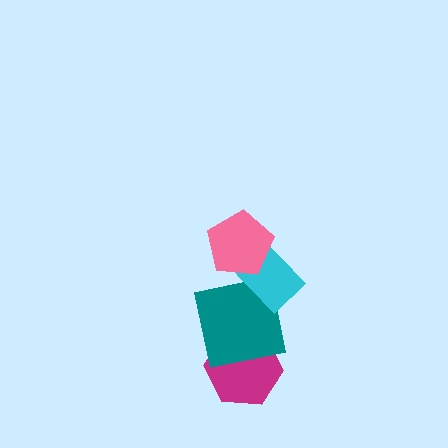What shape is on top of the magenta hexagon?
The teal square is on top of the magenta hexagon.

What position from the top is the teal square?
The teal square is 3rd from the top.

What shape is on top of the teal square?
The cyan rectangle is on top of the teal square.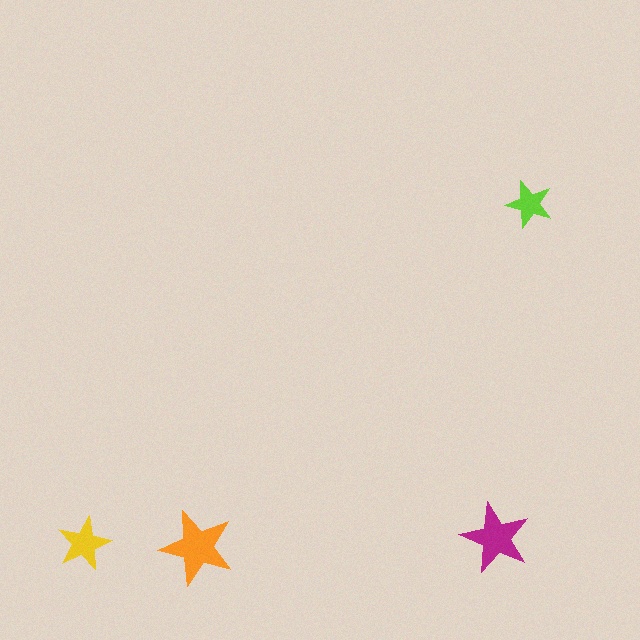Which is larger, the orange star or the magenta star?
The orange one.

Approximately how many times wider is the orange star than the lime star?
About 1.5 times wider.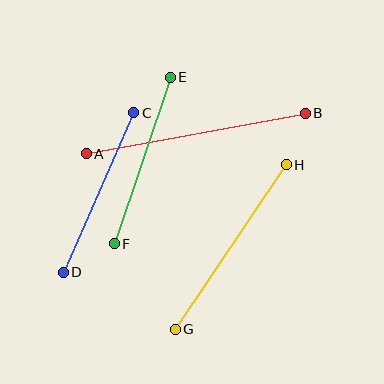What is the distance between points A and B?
The distance is approximately 223 pixels.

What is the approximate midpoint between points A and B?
The midpoint is at approximately (196, 134) pixels.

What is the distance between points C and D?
The distance is approximately 175 pixels.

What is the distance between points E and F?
The distance is approximately 175 pixels.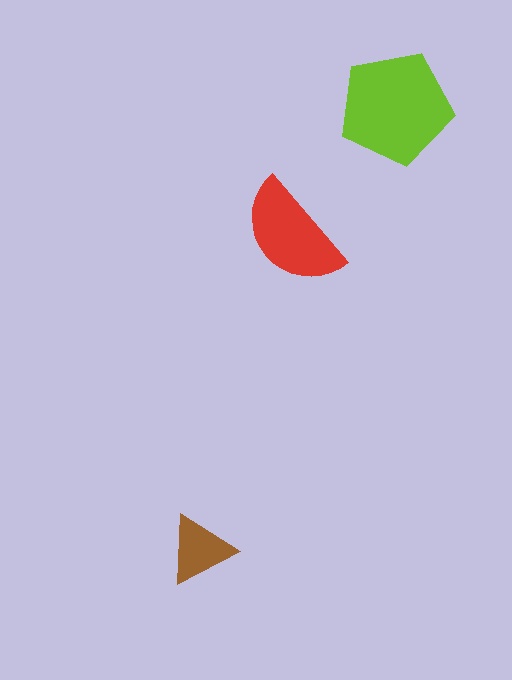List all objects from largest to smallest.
The lime pentagon, the red semicircle, the brown triangle.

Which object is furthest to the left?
The brown triangle is leftmost.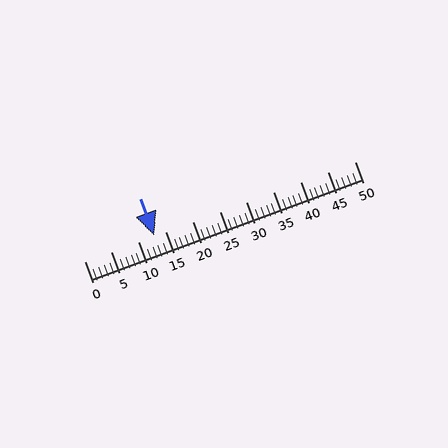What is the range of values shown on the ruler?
The ruler shows values from 0 to 50.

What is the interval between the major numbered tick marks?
The major tick marks are spaced 5 units apart.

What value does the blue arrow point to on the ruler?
The blue arrow points to approximately 13.